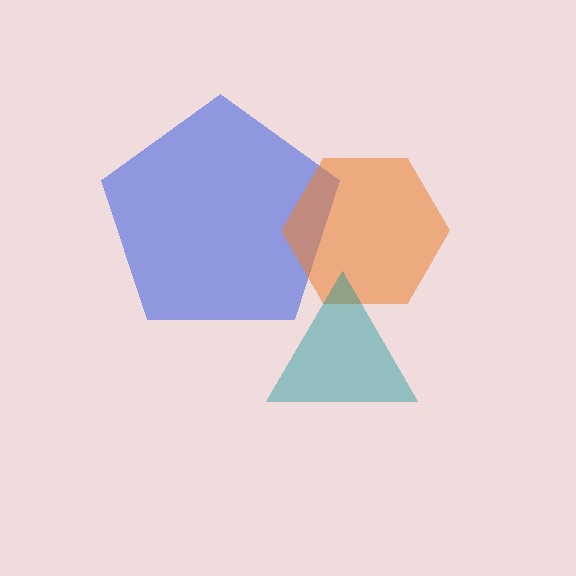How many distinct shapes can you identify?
There are 3 distinct shapes: a blue pentagon, an orange hexagon, a teal triangle.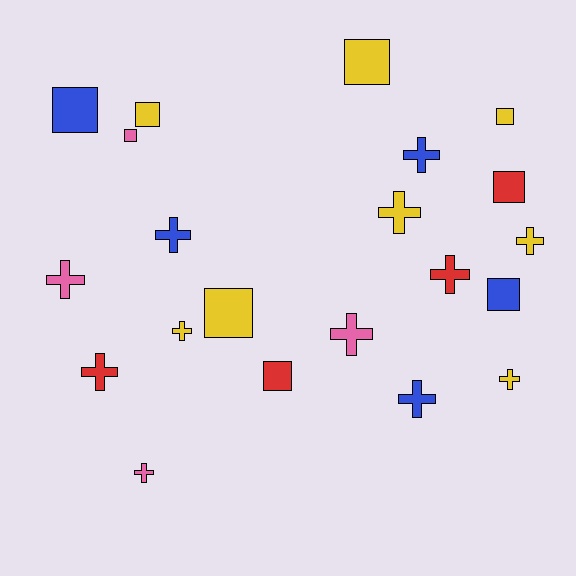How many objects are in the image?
There are 21 objects.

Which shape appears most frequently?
Cross, with 12 objects.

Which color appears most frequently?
Yellow, with 8 objects.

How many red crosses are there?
There are 2 red crosses.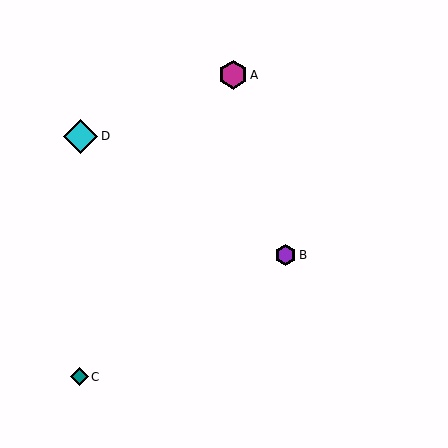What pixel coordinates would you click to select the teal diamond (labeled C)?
Click at (79, 377) to select the teal diamond C.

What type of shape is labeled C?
Shape C is a teal diamond.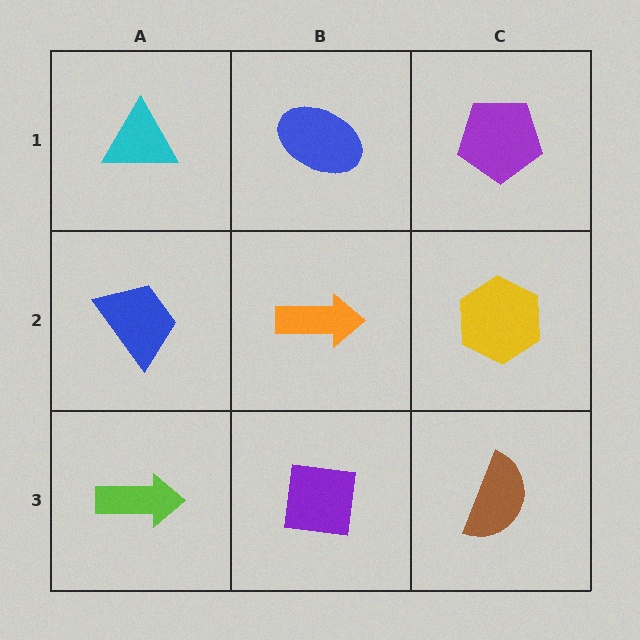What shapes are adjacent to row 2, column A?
A cyan triangle (row 1, column A), a lime arrow (row 3, column A), an orange arrow (row 2, column B).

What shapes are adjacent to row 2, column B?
A blue ellipse (row 1, column B), a purple square (row 3, column B), a blue trapezoid (row 2, column A), a yellow hexagon (row 2, column C).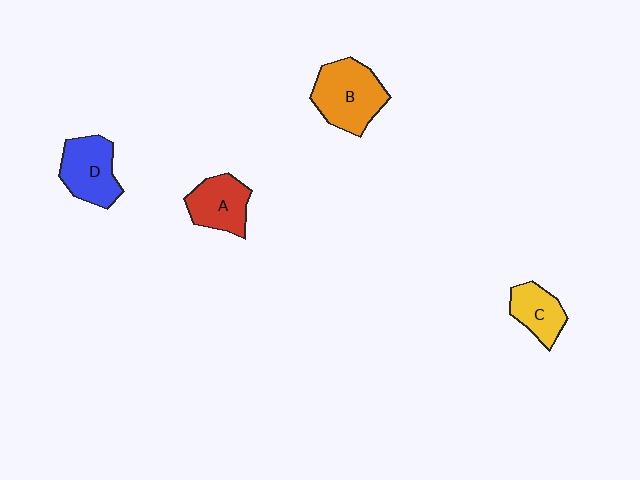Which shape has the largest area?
Shape B (orange).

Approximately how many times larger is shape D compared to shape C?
Approximately 1.4 times.